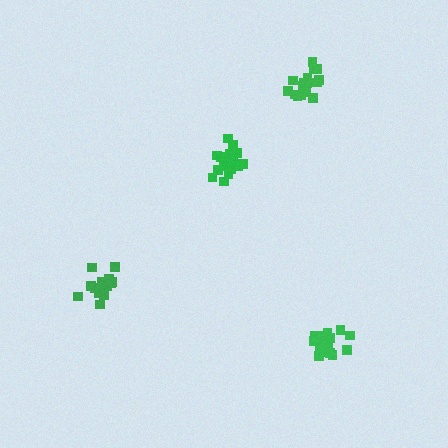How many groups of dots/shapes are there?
There are 4 groups.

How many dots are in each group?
Group 1: 17 dots, Group 2: 19 dots, Group 3: 19 dots, Group 4: 18 dots (73 total).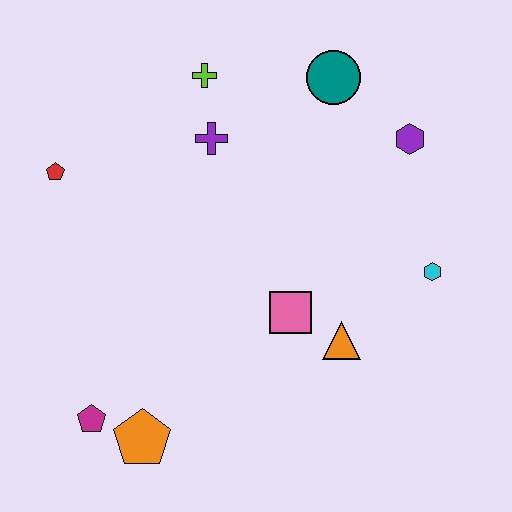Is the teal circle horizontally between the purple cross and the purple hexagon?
Yes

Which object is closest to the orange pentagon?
The magenta pentagon is closest to the orange pentagon.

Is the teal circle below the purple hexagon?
No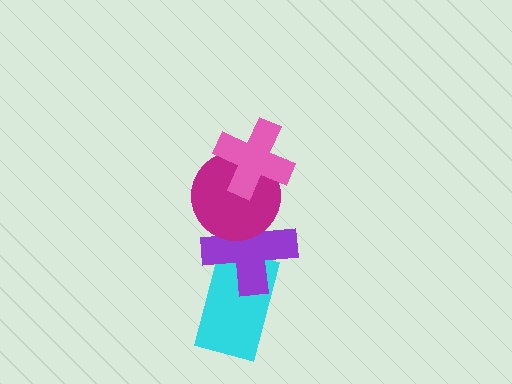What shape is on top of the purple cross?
The magenta circle is on top of the purple cross.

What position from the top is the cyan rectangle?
The cyan rectangle is 4th from the top.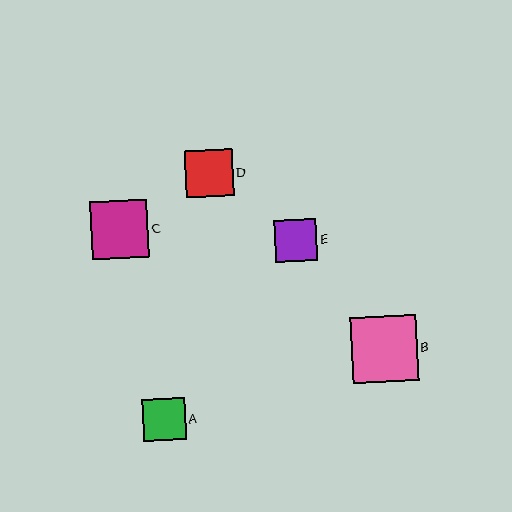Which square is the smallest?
Square E is the smallest with a size of approximately 42 pixels.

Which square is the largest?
Square B is the largest with a size of approximately 66 pixels.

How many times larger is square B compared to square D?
Square B is approximately 1.4 times the size of square D.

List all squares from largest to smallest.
From largest to smallest: B, C, D, A, E.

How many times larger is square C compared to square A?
Square C is approximately 1.4 times the size of square A.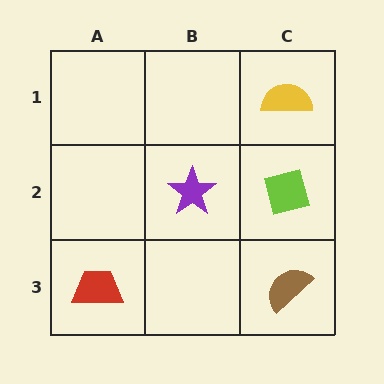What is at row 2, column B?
A purple star.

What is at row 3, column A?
A red trapezoid.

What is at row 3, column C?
A brown semicircle.